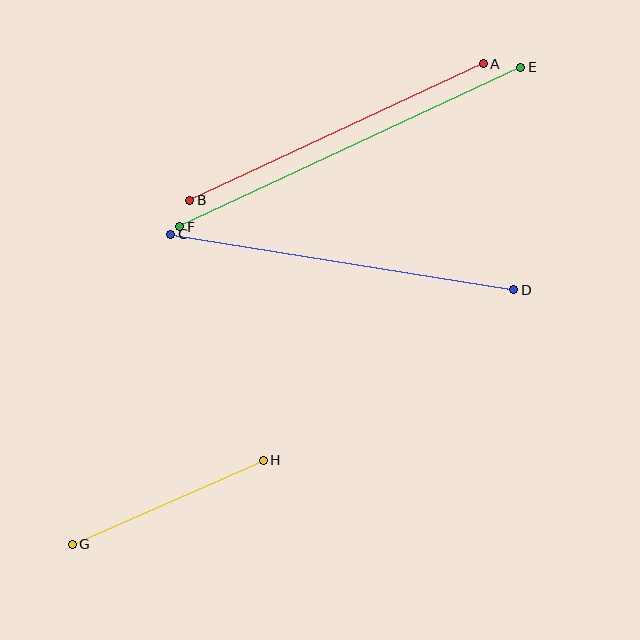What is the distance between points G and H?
The distance is approximately 209 pixels.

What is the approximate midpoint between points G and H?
The midpoint is at approximately (168, 502) pixels.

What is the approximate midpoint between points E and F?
The midpoint is at approximately (350, 147) pixels.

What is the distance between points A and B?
The distance is approximately 324 pixels.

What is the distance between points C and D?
The distance is approximately 348 pixels.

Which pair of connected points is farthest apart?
Points E and F are farthest apart.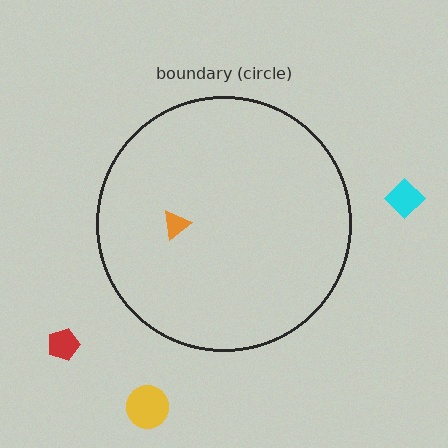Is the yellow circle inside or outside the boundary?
Outside.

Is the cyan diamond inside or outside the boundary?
Outside.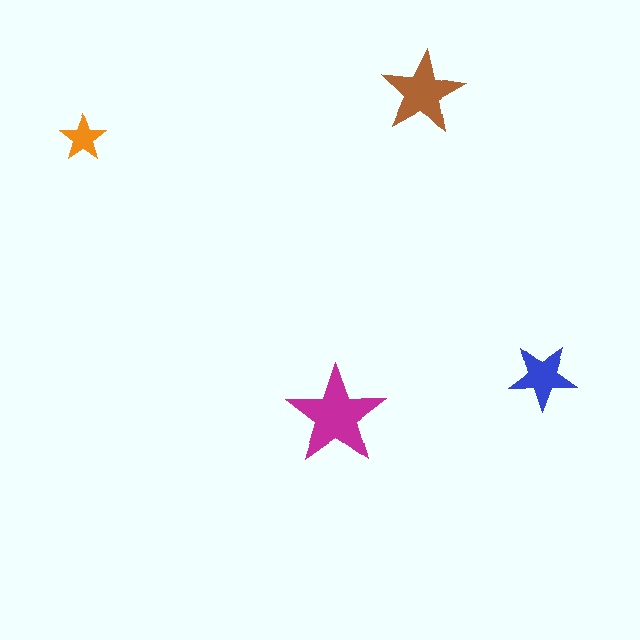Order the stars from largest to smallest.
the magenta one, the brown one, the blue one, the orange one.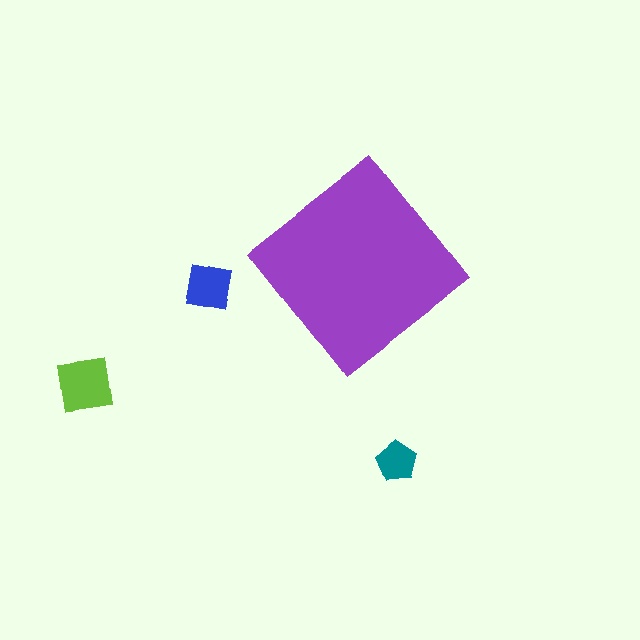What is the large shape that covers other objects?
A purple diamond.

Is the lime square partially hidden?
No, the lime square is fully visible.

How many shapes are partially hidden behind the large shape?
0 shapes are partially hidden.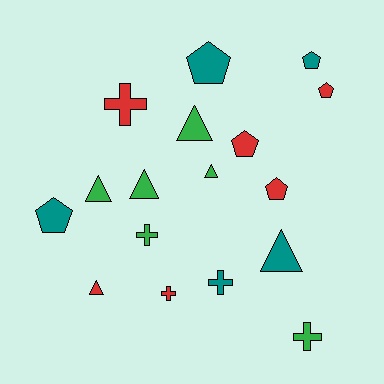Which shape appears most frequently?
Triangle, with 6 objects.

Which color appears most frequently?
Green, with 6 objects.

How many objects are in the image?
There are 17 objects.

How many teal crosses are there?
There is 1 teal cross.